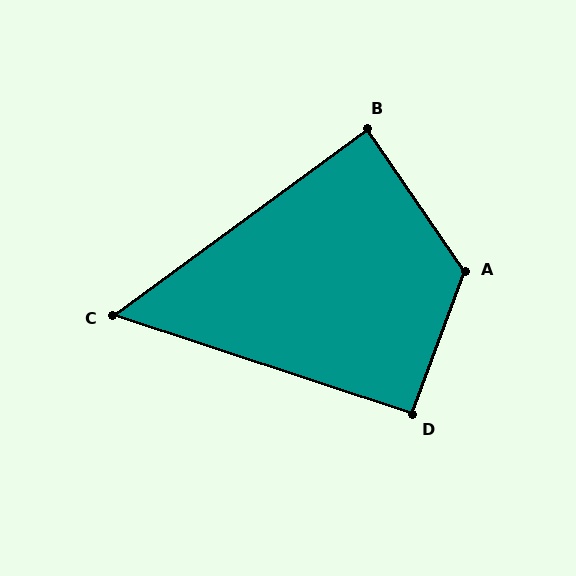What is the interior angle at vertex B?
Approximately 88 degrees (approximately right).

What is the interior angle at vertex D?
Approximately 92 degrees (approximately right).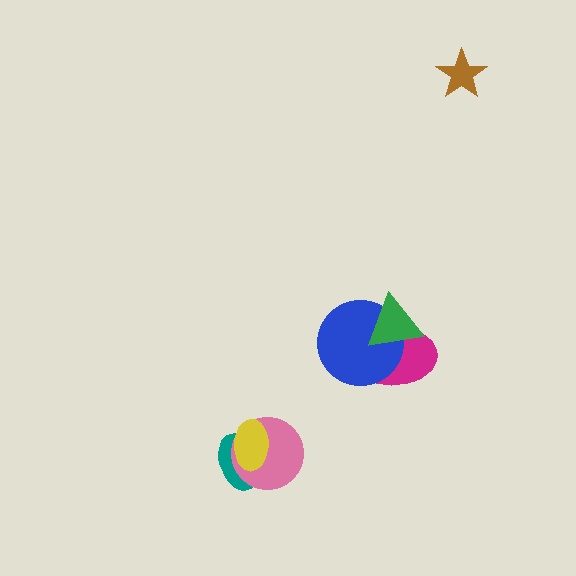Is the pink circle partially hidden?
Yes, it is partially covered by another shape.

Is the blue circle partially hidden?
Yes, it is partially covered by another shape.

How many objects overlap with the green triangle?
2 objects overlap with the green triangle.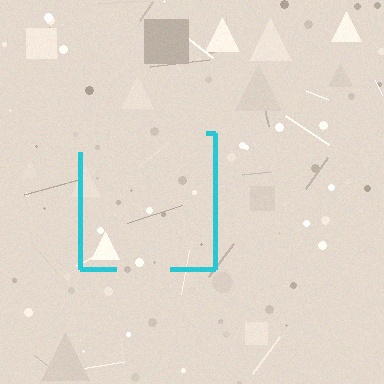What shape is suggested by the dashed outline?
The dashed outline suggests a square.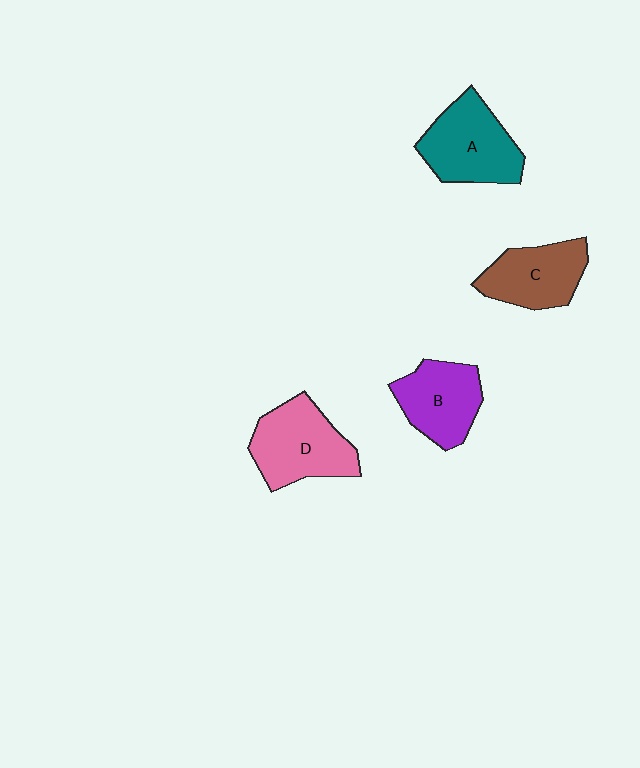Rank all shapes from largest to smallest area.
From largest to smallest: D (pink), A (teal), B (purple), C (brown).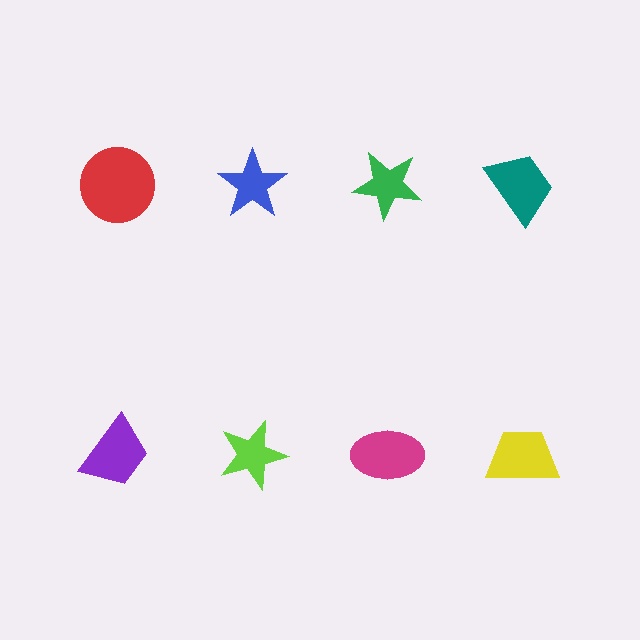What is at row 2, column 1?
A purple trapezoid.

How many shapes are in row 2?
4 shapes.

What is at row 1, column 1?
A red circle.